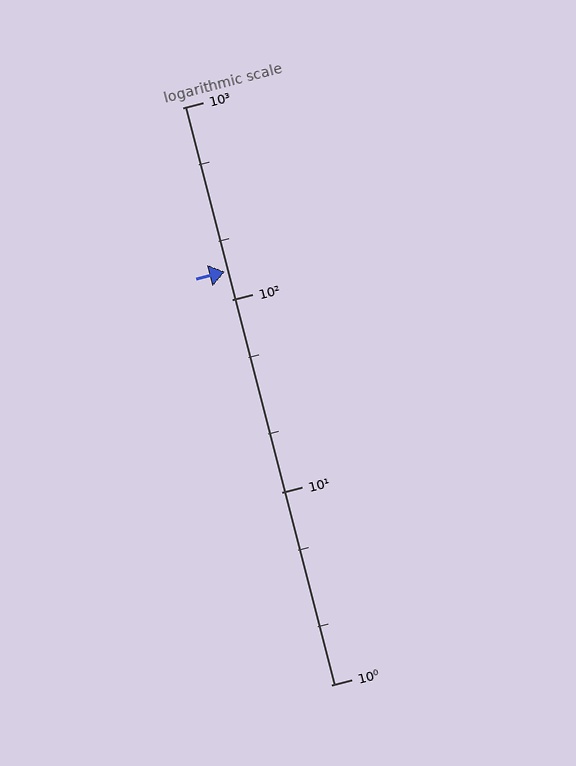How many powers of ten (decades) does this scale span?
The scale spans 3 decades, from 1 to 1000.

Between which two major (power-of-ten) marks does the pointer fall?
The pointer is between 100 and 1000.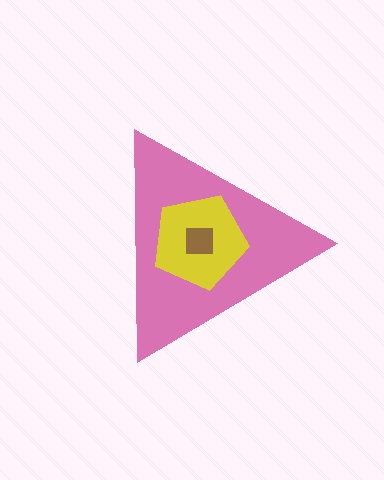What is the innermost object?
The brown square.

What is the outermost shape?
The pink triangle.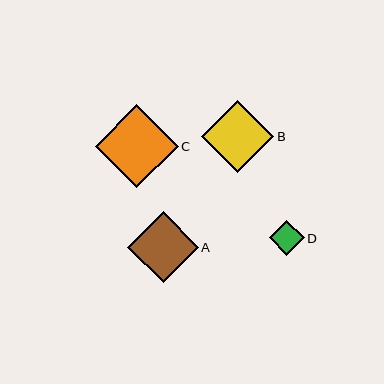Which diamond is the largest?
Diamond C is the largest with a size of approximately 83 pixels.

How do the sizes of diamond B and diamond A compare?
Diamond B and diamond A are approximately the same size.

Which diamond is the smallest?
Diamond D is the smallest with a size of approximately 35 pixels.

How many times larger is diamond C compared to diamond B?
Diamond C is approximately 1.2 times the size of diamond B.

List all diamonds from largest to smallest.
From largest to smallest: C, B, A, D.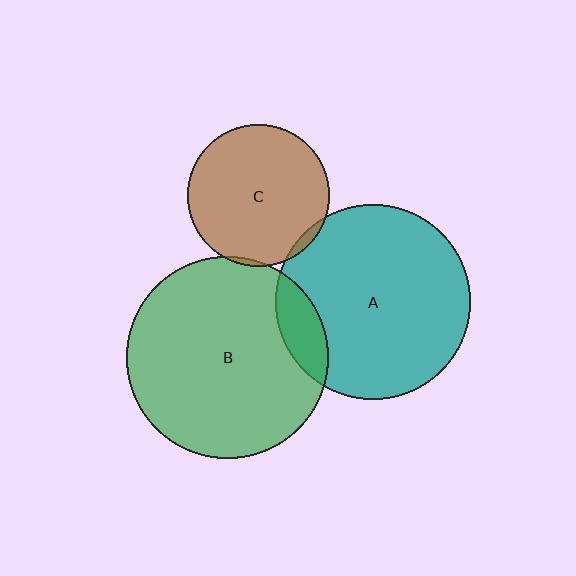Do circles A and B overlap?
Yes.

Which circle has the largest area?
Circle B (green).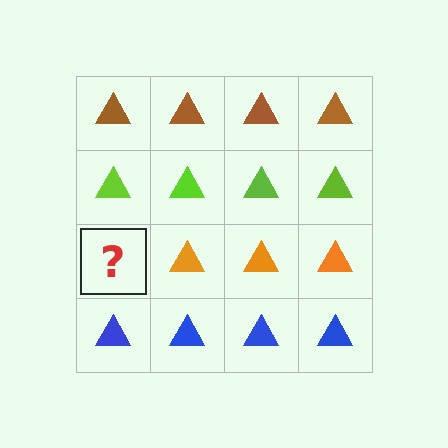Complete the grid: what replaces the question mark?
The question mark should be replaced with an orange triangle.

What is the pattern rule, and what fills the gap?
The rule is that each row has a consistent color. The gap should be filled with an orange triangle.